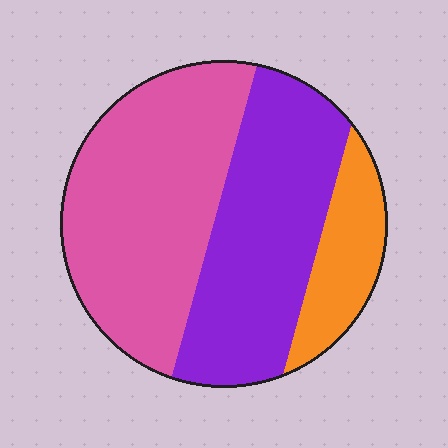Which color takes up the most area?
Pink, at roughly 45%.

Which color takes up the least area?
Orange, at roughly 15%.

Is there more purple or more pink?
Pink.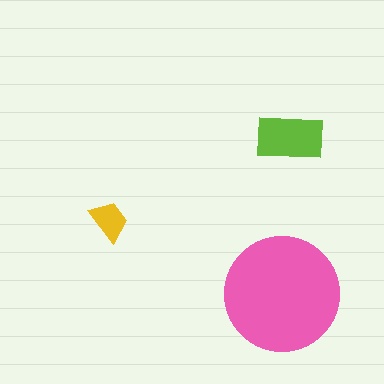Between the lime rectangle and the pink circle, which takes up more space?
The pink circle.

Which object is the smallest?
The yellow trapezoid.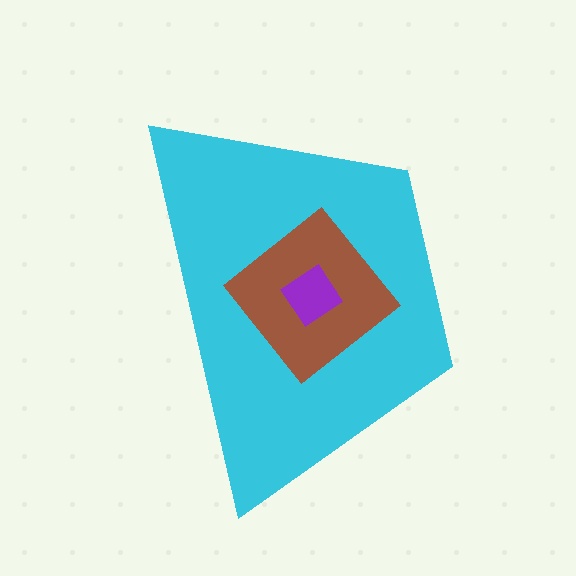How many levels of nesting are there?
3.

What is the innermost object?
The purple diamond.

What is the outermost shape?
The cyan trapezoid.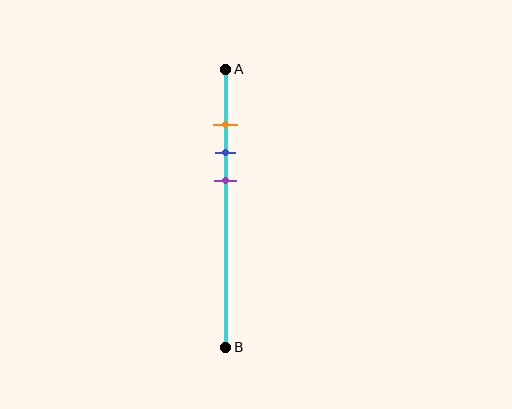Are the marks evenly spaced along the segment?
Yes, the marks are approximately evenly spaced.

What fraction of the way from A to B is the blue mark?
The blue mark is approximately 30% (0.3) of the way from A to B.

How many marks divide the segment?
There are 3 marks dividing the segment.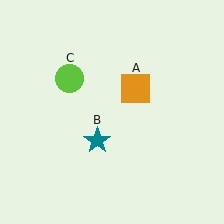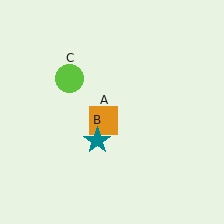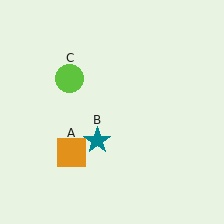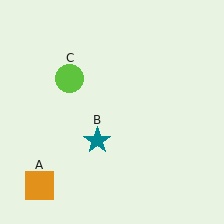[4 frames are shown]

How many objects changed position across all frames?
1 object changed position: orange square (object A).